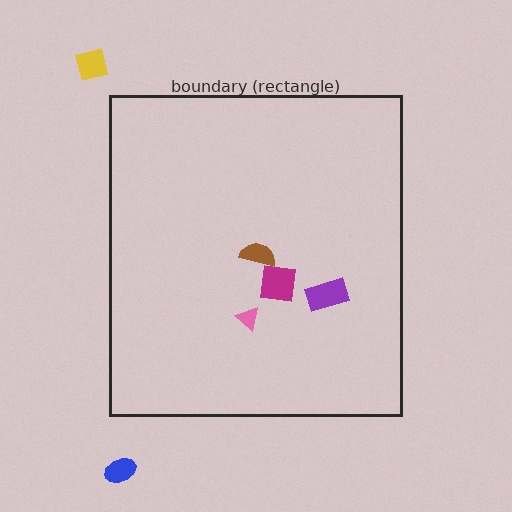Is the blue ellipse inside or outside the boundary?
Outside.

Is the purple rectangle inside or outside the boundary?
Inside.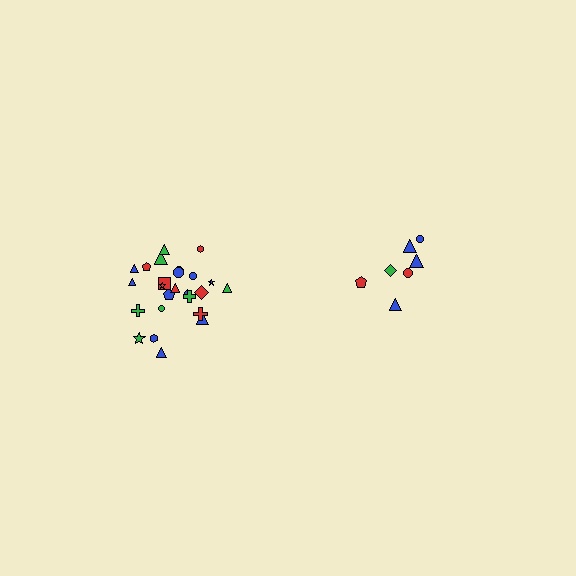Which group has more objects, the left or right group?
The left group.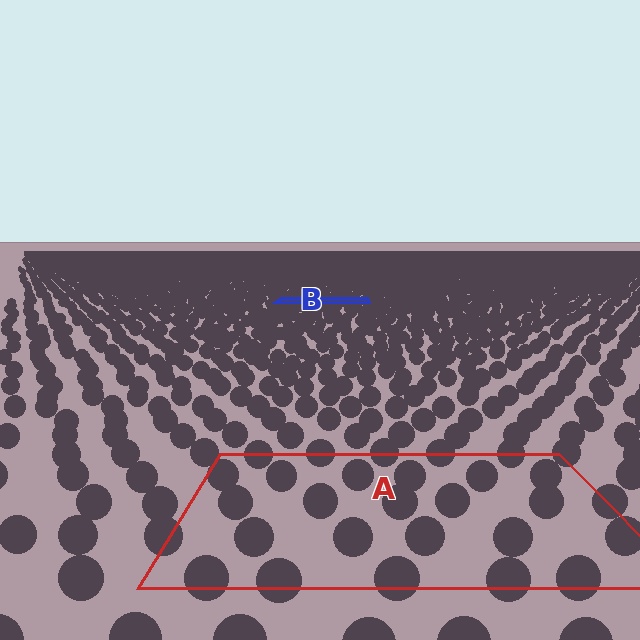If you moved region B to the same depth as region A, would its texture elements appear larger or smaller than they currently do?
They would appear larger. At a closer depth, the same texture elements are projected at a bigger on-screen size.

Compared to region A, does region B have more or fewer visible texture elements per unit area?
Region B has more texture elements per unit area — they are packed more densely because it is farther away.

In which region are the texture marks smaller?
The texture marks are smaller in region B, because it is farther away.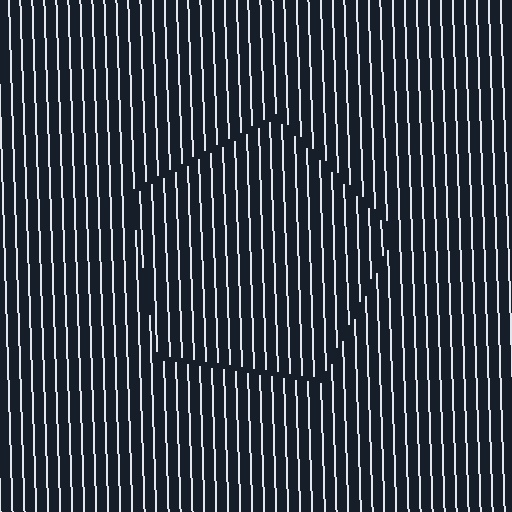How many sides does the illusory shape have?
5 sides — the line-ends trace a pentagon.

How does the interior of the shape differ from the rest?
The interior of the shape contains the same grating, shifted by half a period — the contour is defined by the phase discontinuity where line-ends from the inner and outer gratings abut.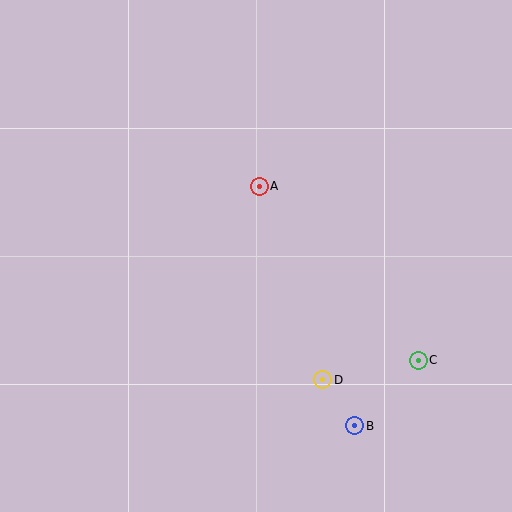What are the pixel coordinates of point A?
Point A is at (259, 186).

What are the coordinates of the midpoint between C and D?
The midpoint between C and D is at (371, 370).